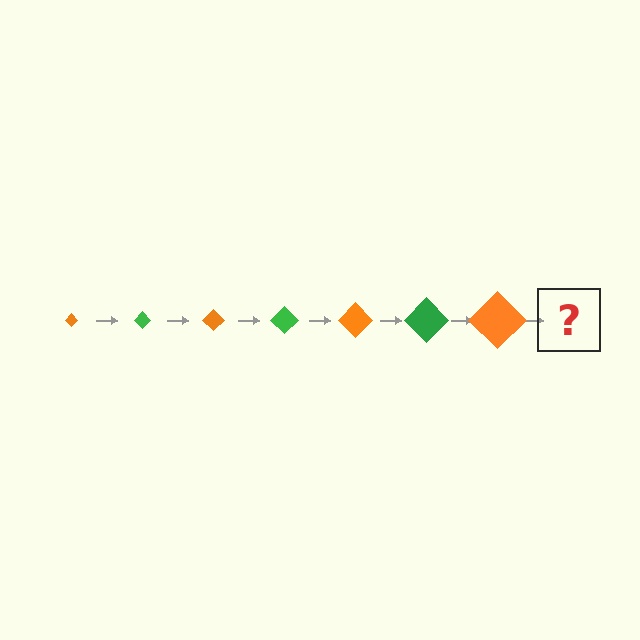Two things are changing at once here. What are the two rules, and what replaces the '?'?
The two rules are that the diamond grows larger each step and the color cycles through orange and green. The '?' should be a green diamond, larger than the previous one.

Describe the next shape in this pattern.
It should be a green diamond, larger than the previous one.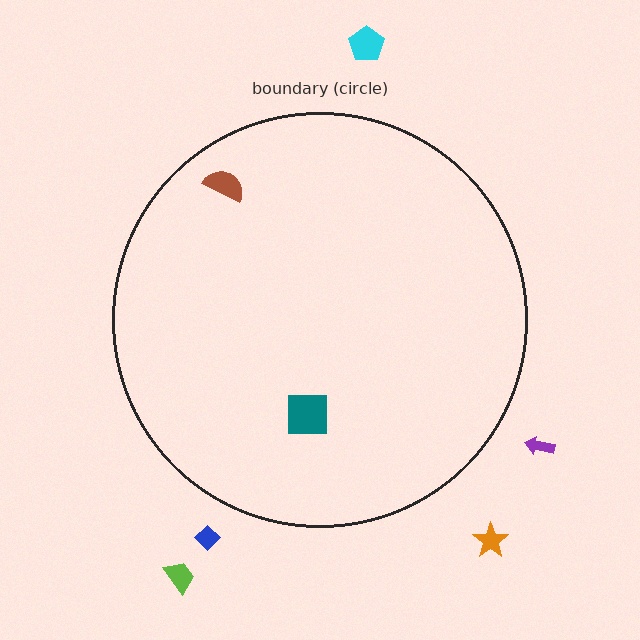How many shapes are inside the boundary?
2 inside, 5 outside.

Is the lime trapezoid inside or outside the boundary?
Outside.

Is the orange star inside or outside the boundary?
Outside.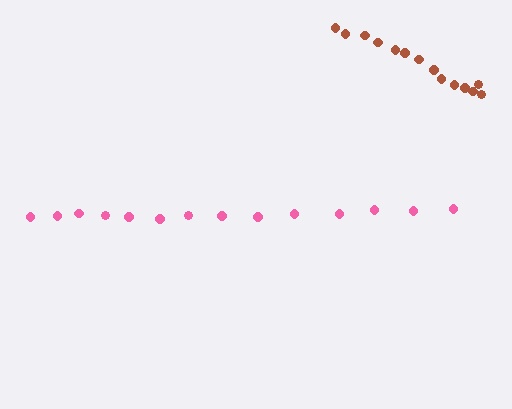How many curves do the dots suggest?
There are 2 distinct paths.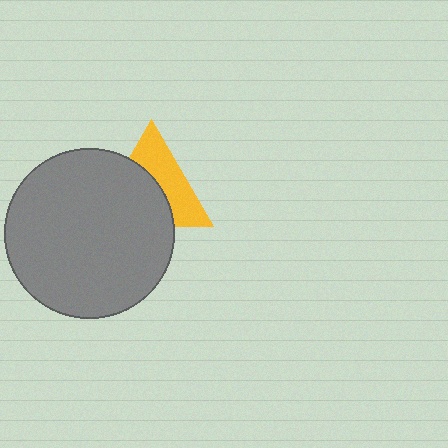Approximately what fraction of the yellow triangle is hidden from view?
Roughly 52% of the yellow triangle is hidden behind the gray circle.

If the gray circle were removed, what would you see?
You would see the complete yellow triangle.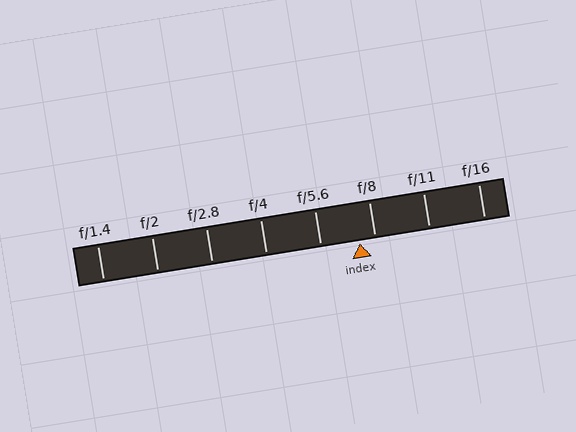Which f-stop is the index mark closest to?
The index mark is closest to f/8.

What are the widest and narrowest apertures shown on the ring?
The widest aperture shown is f/1.4 and the narrowest is f/16.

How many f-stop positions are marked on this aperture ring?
There are 8 f-stop positions marked.